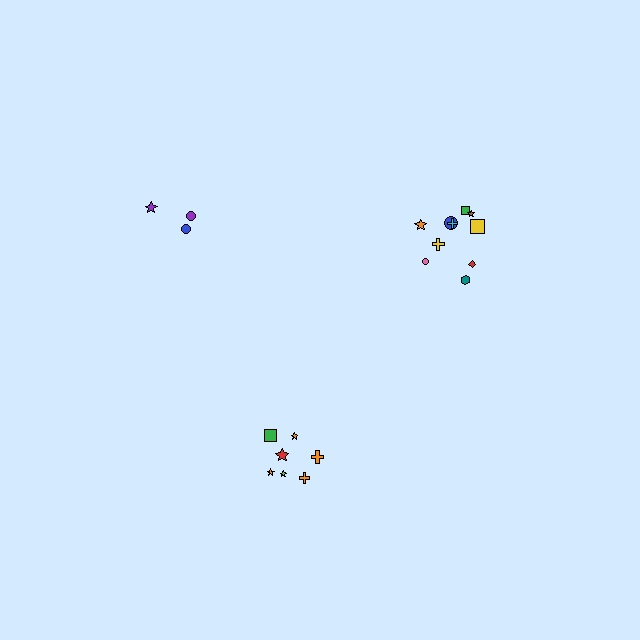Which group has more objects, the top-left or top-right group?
The top-right group.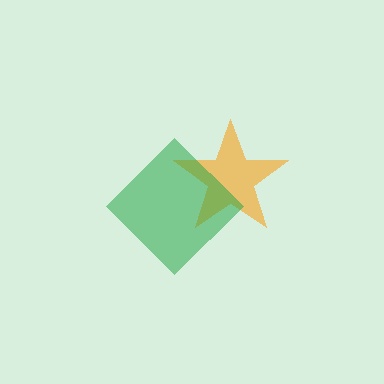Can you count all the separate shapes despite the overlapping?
Yes, there are 2 separate shapes.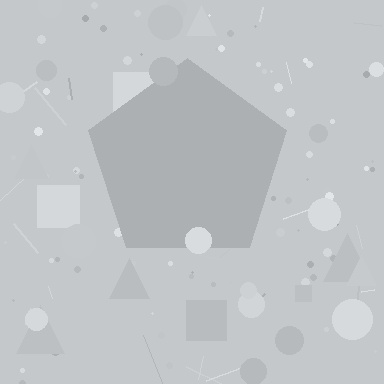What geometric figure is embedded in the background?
A pentagon is embedded in the background.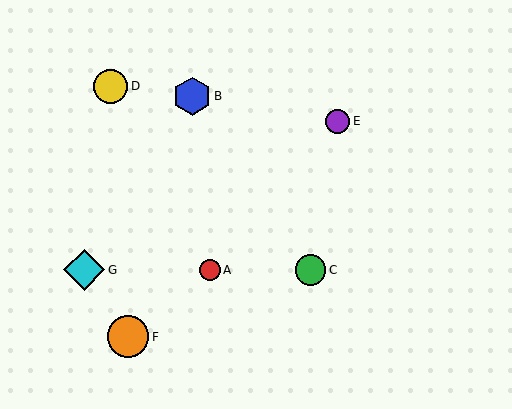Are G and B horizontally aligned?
No, G is at y≈270 and B is at y≈96.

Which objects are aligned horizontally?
Objects A, C, G are aligned horizontally.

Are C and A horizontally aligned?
Yes, both are at y≈270.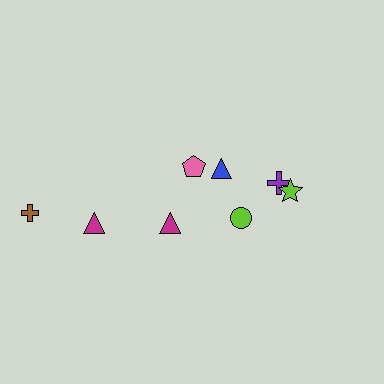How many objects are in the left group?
There are 3 objects.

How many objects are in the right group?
There are 5 objects.